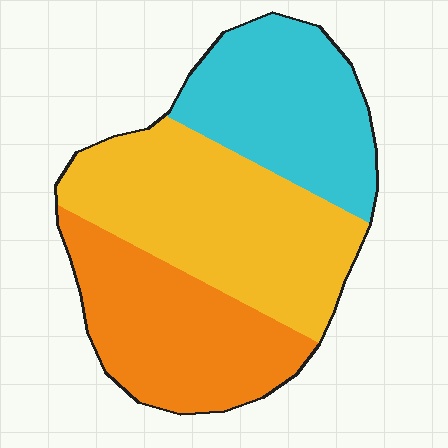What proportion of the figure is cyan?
Cyan covers about 30% of the figure.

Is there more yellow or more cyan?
Yellow.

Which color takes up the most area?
Yellow, at roughly 40%.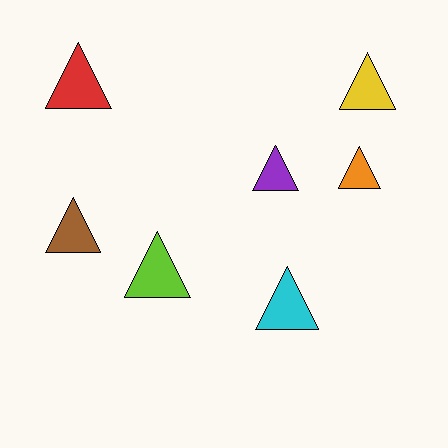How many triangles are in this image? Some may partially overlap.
There are 7 triangles.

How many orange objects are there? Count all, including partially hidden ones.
There is 1 orange object.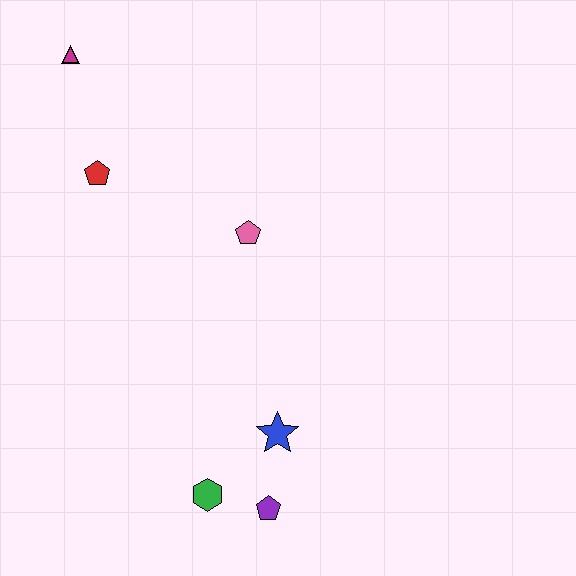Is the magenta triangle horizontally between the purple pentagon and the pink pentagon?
No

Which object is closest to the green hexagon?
The purple pentagon is closest to the green hexagon.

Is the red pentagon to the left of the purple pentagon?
Yes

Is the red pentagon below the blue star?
No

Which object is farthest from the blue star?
The magenta triangle is farthest from the blue star.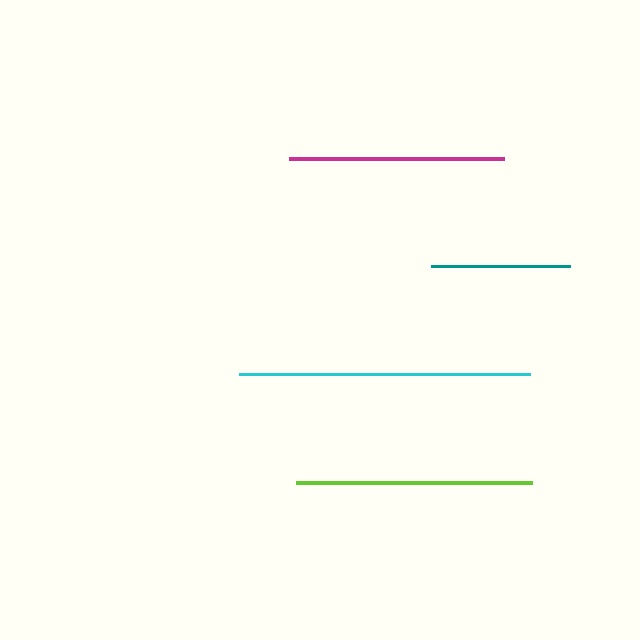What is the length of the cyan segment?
The cyan segment is approximately 291 pixels long.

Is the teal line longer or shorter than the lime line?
The lime line is longer than the teal line.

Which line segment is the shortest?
The teal line is the shortest at approximately 139 pixels.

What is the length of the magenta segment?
The magenta segment is approximately 215 pixels long.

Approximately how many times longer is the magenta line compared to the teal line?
The magenta line is approximately 1.5 times the length of the teal line.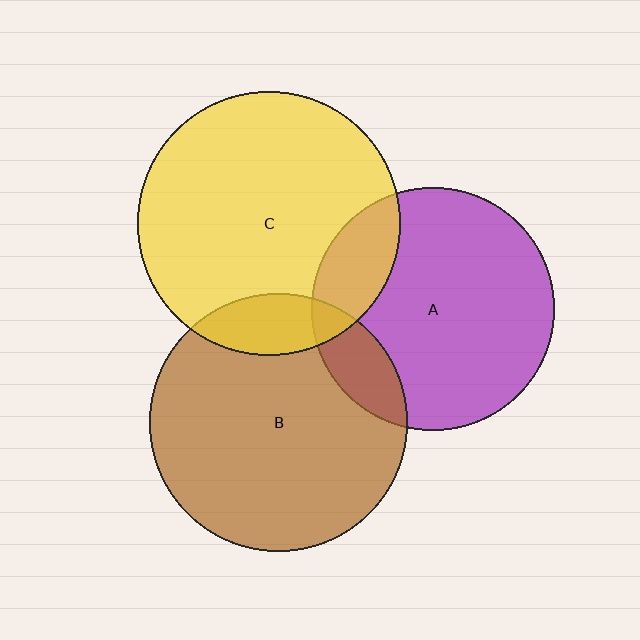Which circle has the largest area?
Circle C (yellow).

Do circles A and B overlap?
Yes.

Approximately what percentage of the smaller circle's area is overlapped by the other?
Approximately 15%.